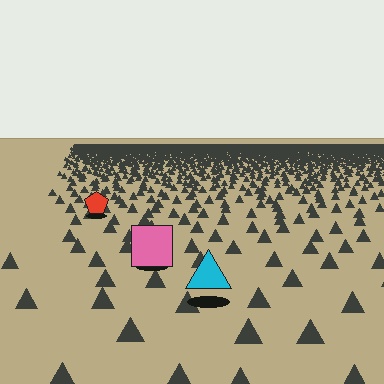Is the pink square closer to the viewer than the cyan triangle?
No. The cyan triangle is closer — you can tell from the texture gradient: the ground texture is coarser near it.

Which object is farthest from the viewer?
The red pentagon is farthest from the viewer. It appears smaller and the ground texture around it is denser.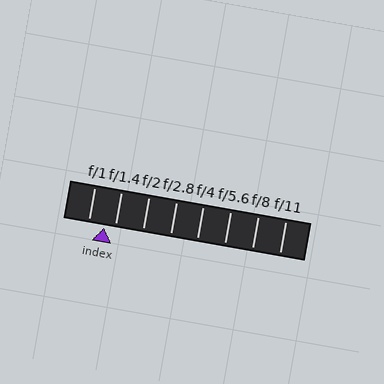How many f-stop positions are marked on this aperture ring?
There are 8 f-stop positions marked.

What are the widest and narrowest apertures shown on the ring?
The widest aperture shown is f/1 and the narrowest is f/11.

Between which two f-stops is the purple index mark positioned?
The index mark is between f/1 and f/1.4.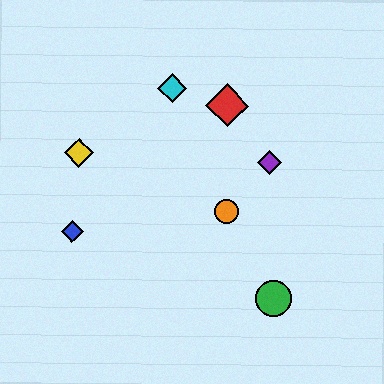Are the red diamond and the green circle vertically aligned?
No, the red diamond is at x≈227 and the green circle is at x≈273.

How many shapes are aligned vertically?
2 shapes (the red diamond, the orange circle) are aligned vertically.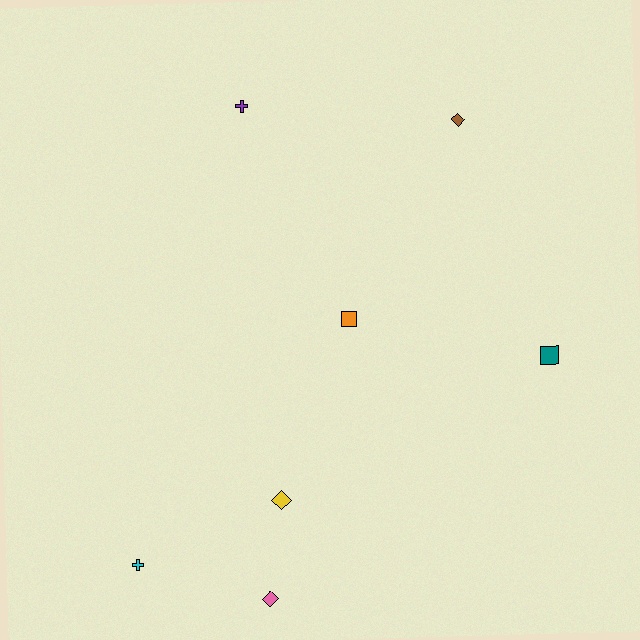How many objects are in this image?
There are 7 objects.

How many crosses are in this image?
There are 2 crosses.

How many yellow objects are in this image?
There is 1 yellow object.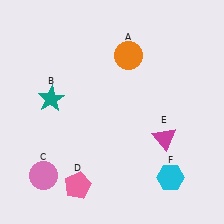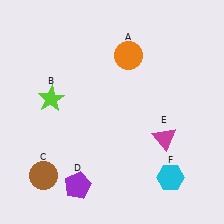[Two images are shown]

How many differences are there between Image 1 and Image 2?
There are 3 differences between the two images.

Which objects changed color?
B changed from teal to lime. C changed from pink to brown. D changed from pink to purple.